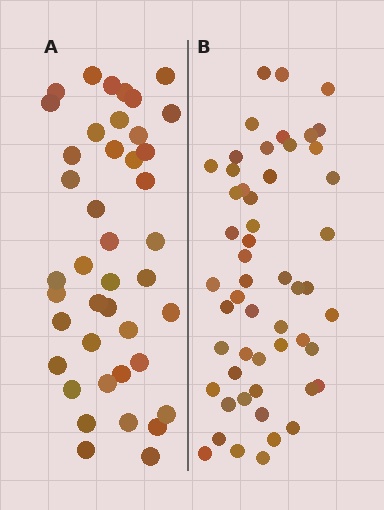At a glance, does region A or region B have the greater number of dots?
Region B (the right region) has more dots.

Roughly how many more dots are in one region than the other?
Region B has roughly 12 or so more dots than region A.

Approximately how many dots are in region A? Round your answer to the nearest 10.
About 40 dots. (The exact count is 42, which rounds to 40.)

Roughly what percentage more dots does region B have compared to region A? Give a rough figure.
About 25% more.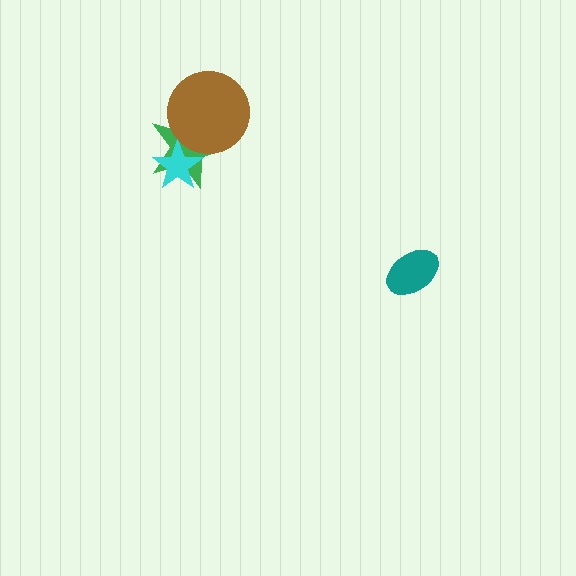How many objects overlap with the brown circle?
1 object overlaps with the brown circle.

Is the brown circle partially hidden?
No, no other shape covers it.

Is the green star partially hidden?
Yes, it is partially covered by another shape.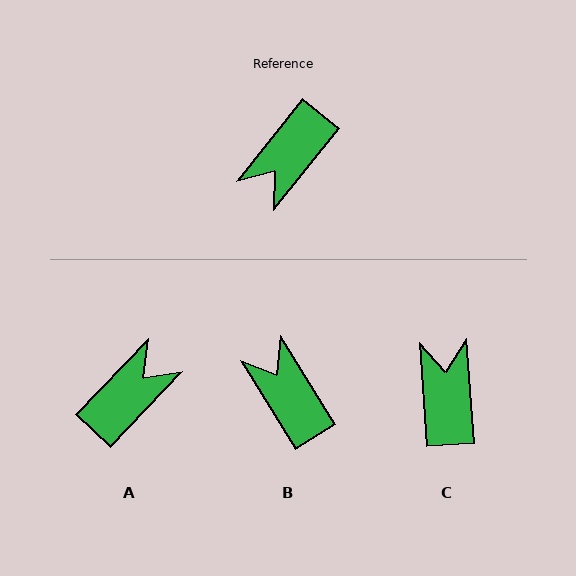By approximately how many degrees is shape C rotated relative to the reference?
Approximately 137 degrees clockwise.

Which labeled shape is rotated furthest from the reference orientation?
A, about 175 degrees away.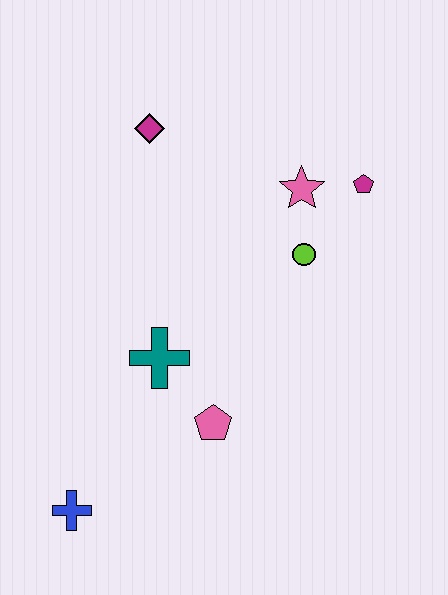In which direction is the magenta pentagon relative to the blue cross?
The magenta pentagon is above the blue cross.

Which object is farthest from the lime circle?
The blue cross is farthest from the lime circle.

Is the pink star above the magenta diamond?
No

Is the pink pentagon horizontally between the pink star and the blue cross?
Yes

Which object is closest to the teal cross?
The pink pentagon is closest to the teal cross.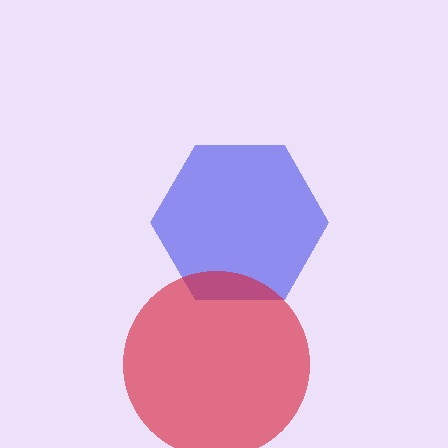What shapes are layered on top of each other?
The layered shapes are: a blue hexagon, a red circle.